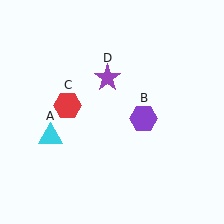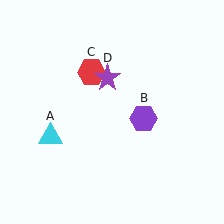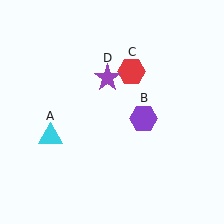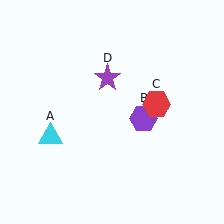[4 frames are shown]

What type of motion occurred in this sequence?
The red hexagon (object C) rotated clockwise around the center of the scene.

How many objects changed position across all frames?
1 object changed position: red hexagon (object C).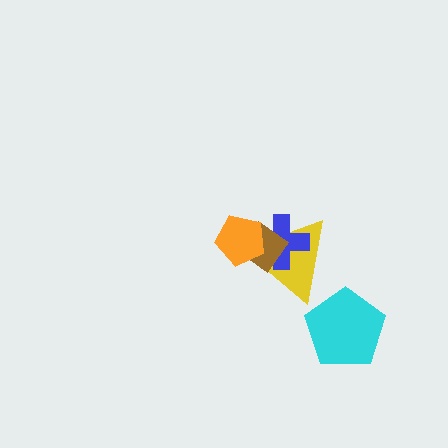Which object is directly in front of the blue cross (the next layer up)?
The brown diamond is directly in front of the blue cross.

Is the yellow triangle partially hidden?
Yes, it is partially covered by another shape.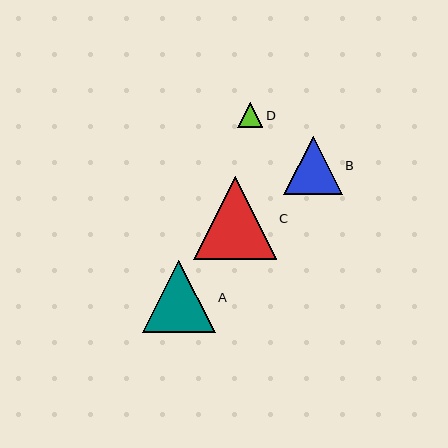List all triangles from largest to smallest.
From largest to smallest: C, A, B, D.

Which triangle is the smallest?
Triangle D is the smallest with a size of approximately 26 pixels.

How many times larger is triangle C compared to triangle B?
Triangle C is approximately 1.4 times the size of triangle B.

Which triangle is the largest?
Triangle C is the largest with a size of approximately 83 pixels.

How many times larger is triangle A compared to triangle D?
Triangle A is approximately 2.8 times the size of triangle D.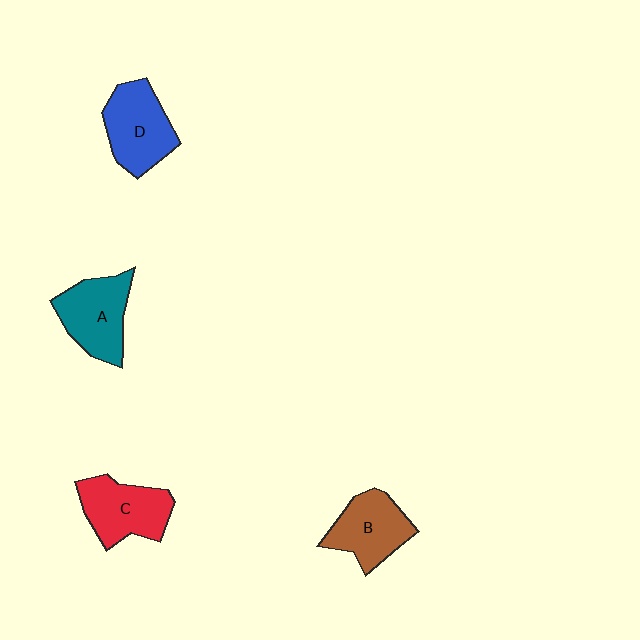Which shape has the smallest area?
Shape B (brown).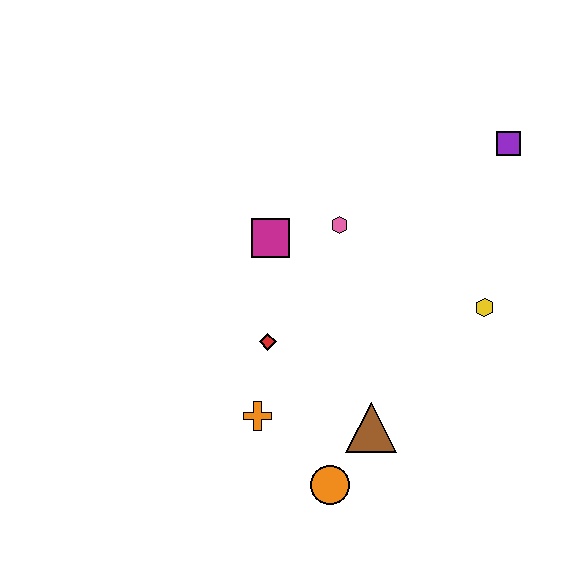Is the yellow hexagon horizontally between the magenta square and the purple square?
Yes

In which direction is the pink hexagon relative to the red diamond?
The pink hexagon is above the red diamond.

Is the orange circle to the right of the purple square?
No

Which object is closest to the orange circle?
The brown triangle is closest to the orange circle.